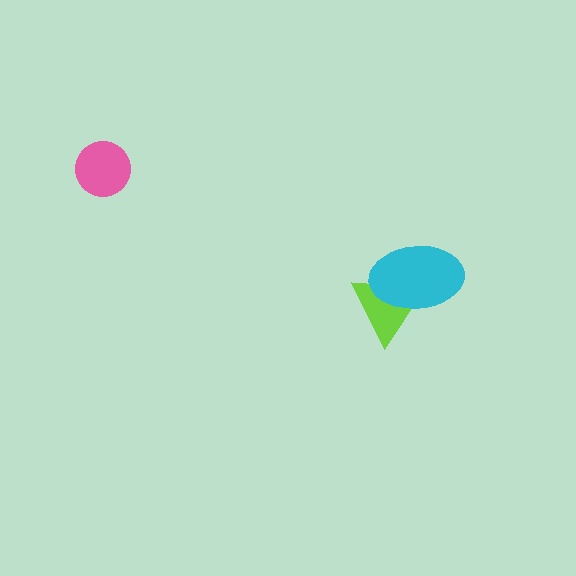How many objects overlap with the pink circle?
0 objects overlap with the pink circle.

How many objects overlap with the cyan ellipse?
1 object overlaps with the cyan ellipse.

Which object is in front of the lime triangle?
The cyan ellipse is in front of the lime triangle.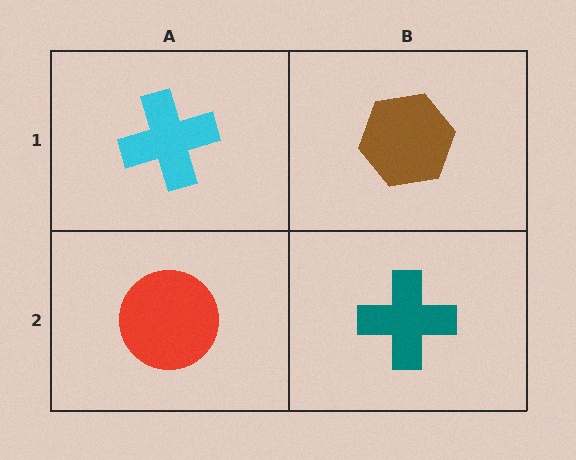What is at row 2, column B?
A teal cross.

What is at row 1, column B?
A brown hexagon.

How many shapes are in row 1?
2 shapes.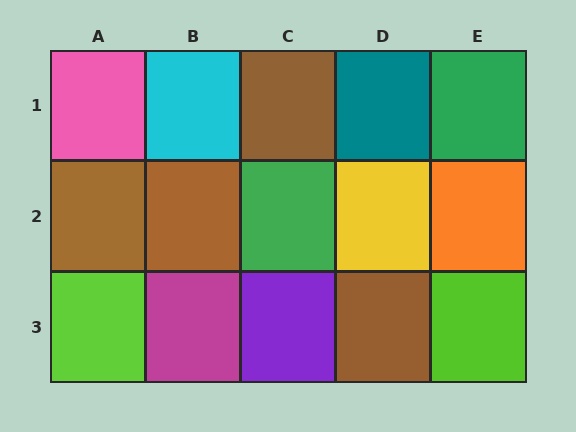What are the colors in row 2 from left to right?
Brown, brown, green, yellow, orange.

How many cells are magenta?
1 cell is magenta.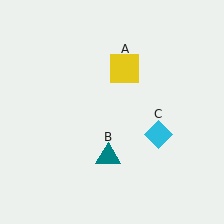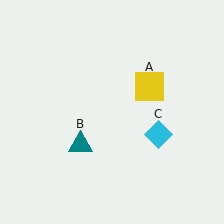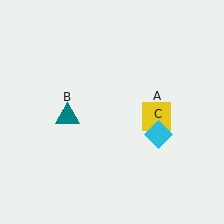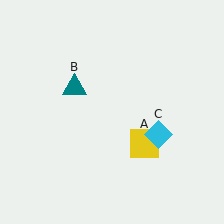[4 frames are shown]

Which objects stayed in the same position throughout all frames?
Cyan diamond (object C) remained stationary.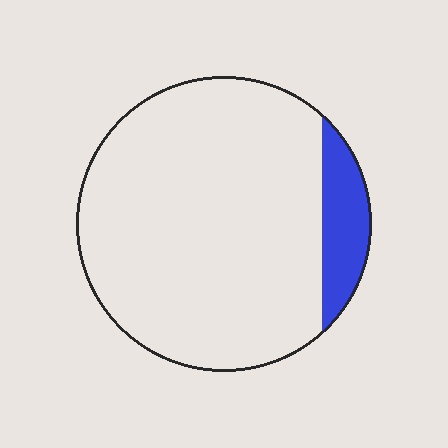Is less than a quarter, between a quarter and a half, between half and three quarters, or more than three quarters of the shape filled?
Less than a quarter.